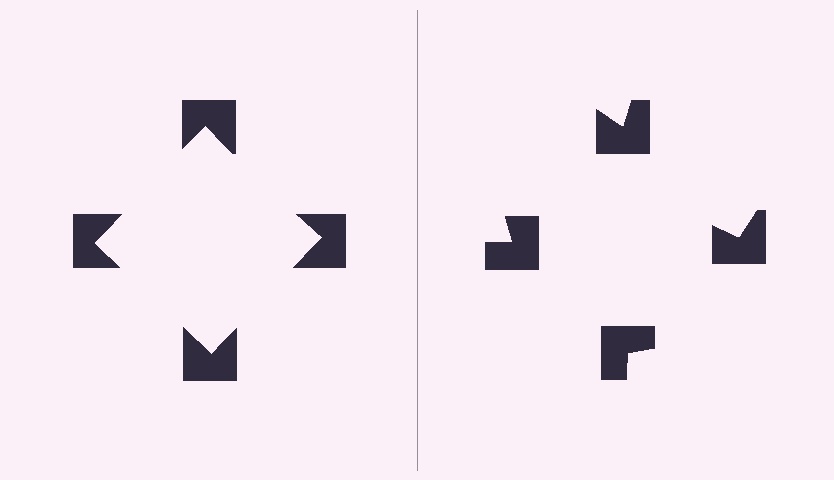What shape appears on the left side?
An illusory square.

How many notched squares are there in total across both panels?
8 — 4 on each side.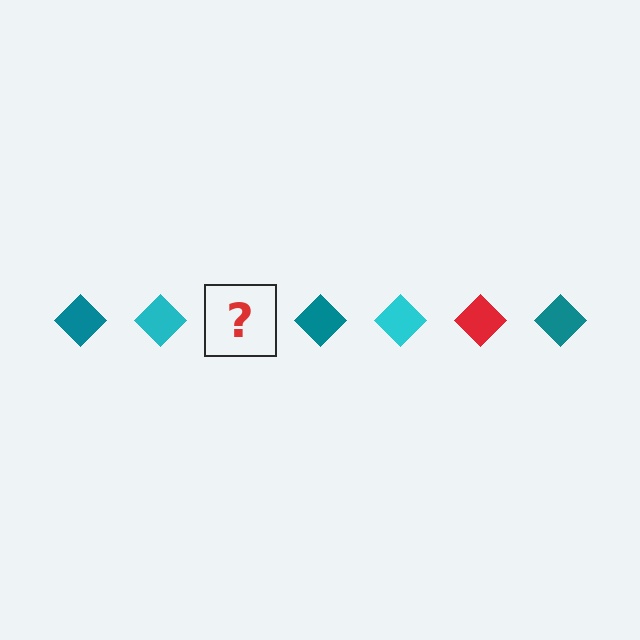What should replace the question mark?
The question mark should be replaced with a red diamond.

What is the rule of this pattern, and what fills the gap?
The rule is that the pattern cycles through teal, cyan, red diamonds. The gap should be filled with a red diamond.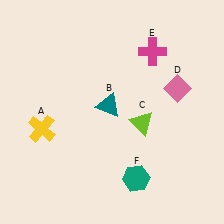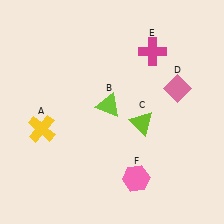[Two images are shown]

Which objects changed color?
B changed from teal to lime. F changed from teal to pink.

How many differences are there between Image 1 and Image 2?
There are 2 differences between the two images.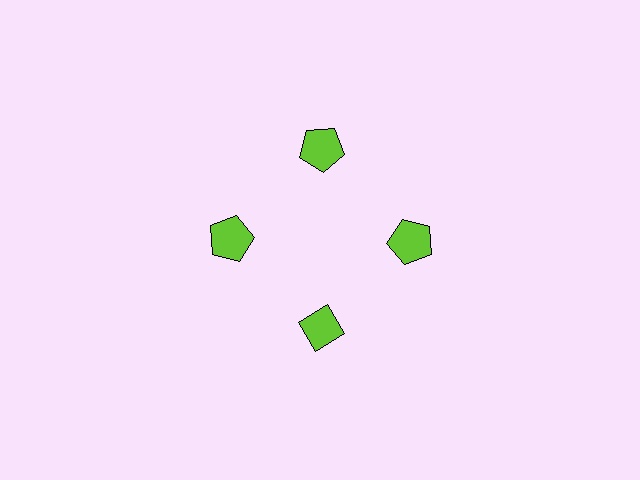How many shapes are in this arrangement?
There are 4 shapes arranged in a ring pattern.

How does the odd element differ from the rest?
It has a different shape: diamond instead of pentagon.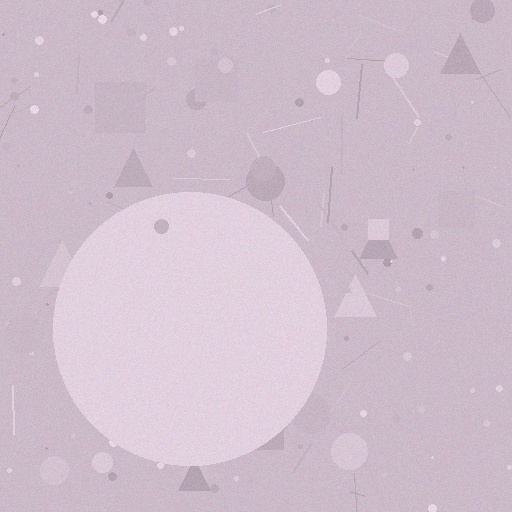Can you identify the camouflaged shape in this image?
The camouflaged shape is a circle.